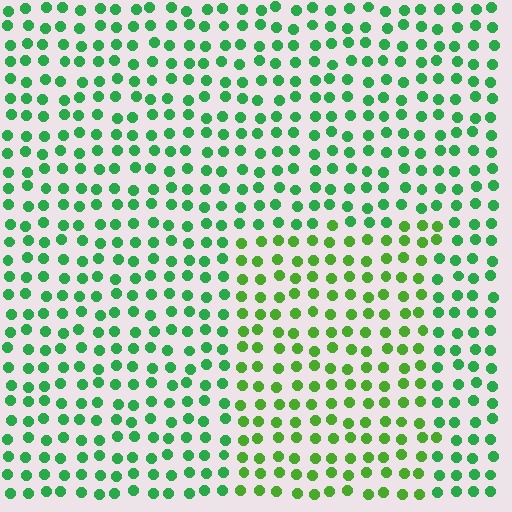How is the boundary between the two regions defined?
The boundary is defined purely by a slight shift in hue (about 29 degrees). Spacing, size, and orientation are identical on both sides.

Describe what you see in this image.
The image is filled with small green elements in a uniform arrangement. A rectangle-shaped region is visible where the elements are tinted to a slightly different hue, forming a subtle color boundary.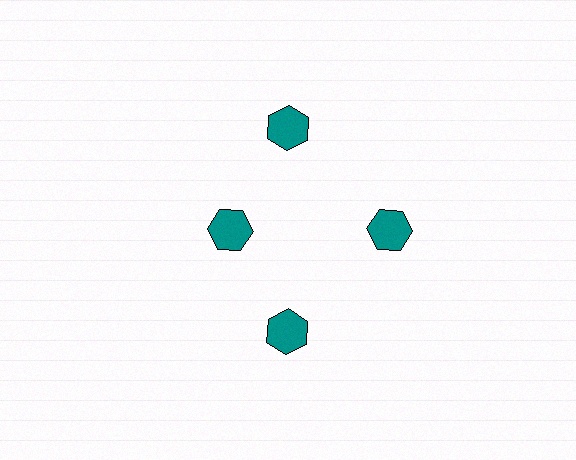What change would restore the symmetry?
The symmetry would be restored by moving it outward, back onto the ring so that all 4 hexagons sit at equal angles and equal distance from the center.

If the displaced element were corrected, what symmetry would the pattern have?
It would have 4-fold rotational symmetry — the pattern would map onto itself every 90 degrees.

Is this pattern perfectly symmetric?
No. The 4 teal hexagons are arranged in a ring, but one element near the 9 o'clock position is pulled inward toward the center, breaking the 4-fold rotational symmetry.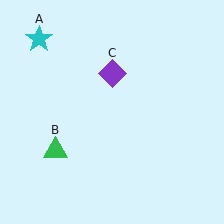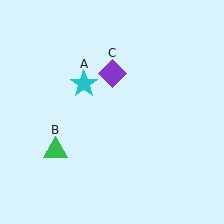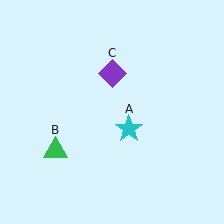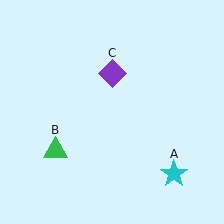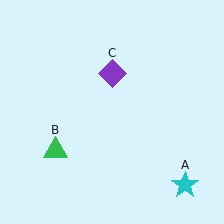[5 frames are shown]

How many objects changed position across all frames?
1 object changed position: cyan star (object A).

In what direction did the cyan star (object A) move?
The cyan star (object A) moved down and to the right.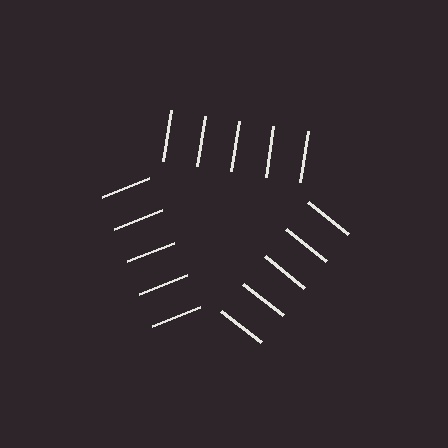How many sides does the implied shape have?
3 sides — the line-ends trace a triangle.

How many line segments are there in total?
15 — 5 along each of the 3 edges.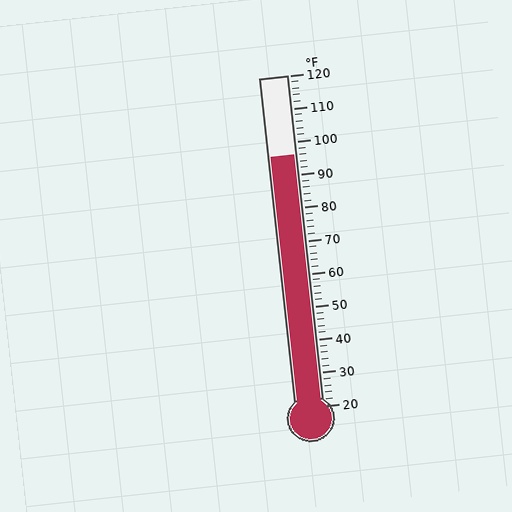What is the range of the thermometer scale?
The thermometer scale ranges from 20°F to 120°F.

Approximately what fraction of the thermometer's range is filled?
The thermometer is filled to approximately 75% of its range.